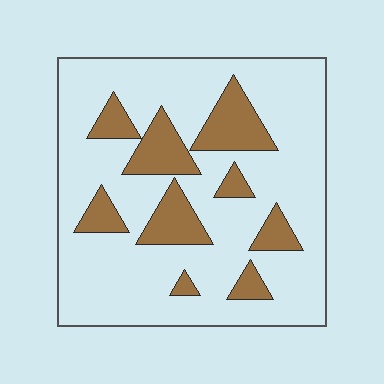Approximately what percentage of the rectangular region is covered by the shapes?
Approximately 20%.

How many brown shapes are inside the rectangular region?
9.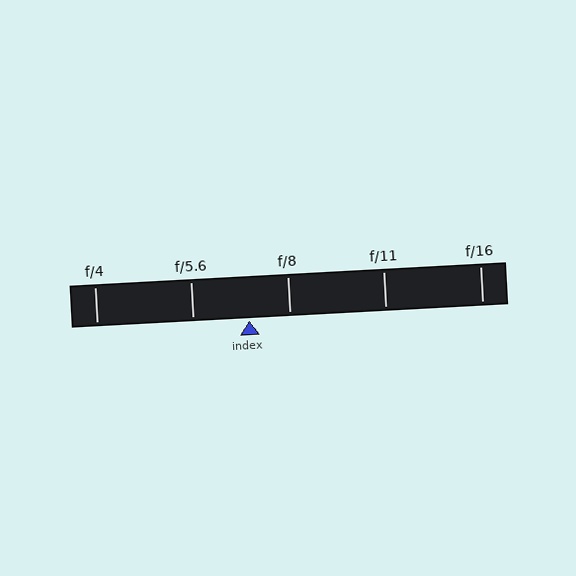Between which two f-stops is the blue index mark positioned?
The index mark is between f/5.6 and f/8.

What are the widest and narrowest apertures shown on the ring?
The widest aperture shown is f/4 and the narrowest is f/16.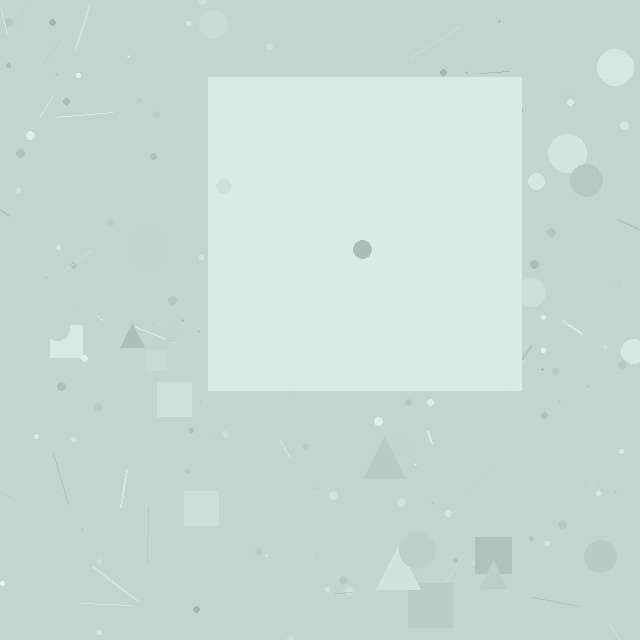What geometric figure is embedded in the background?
A square is embedded in the background.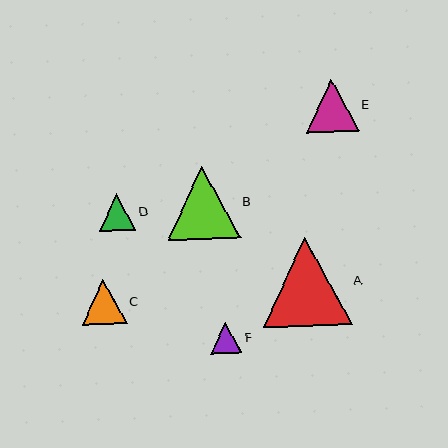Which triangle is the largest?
Triangle A is the largest with a size of approximately 89 pixels.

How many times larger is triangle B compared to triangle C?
Triangle B is approximately 1.6 times the size of triangle C.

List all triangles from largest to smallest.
From largest to smallest: A, B, E, C, D, F.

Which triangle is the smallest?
Triangle F is the smallest with a size of approximately 31 pixels.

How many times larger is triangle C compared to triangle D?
Triangle C is approximately 1.2 times the size of triangle D.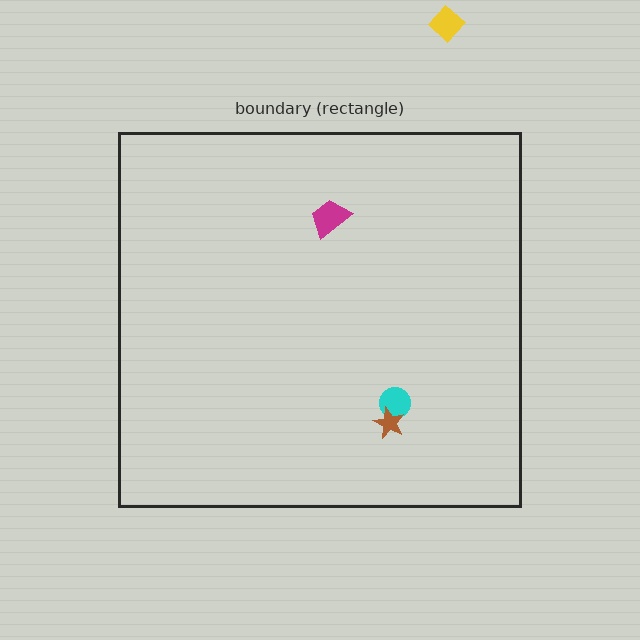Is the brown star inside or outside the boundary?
Inside.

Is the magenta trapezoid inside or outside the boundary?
Inside.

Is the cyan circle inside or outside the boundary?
Inside.